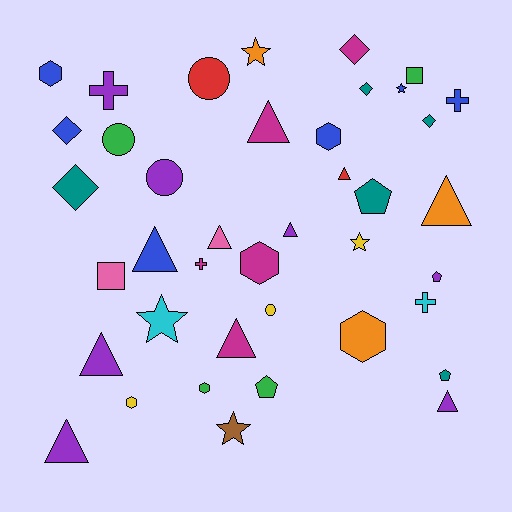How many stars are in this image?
There are 5 stars.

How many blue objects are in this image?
There are 6 blue objects.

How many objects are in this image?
There are 40 objects.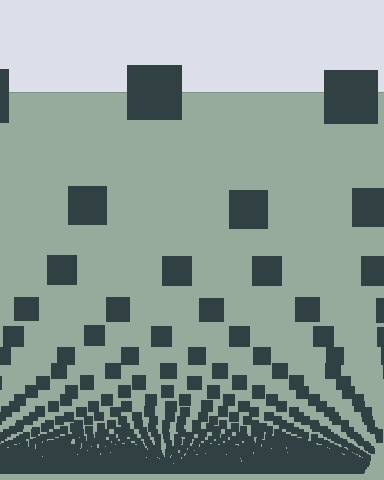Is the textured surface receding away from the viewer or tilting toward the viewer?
The surface appears to tilt toward the viewer. Texture elements get larger and sparser toward the top.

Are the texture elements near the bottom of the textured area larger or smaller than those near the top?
Smaller. The gradient is inverted — elements near the bottom are smaller and denser.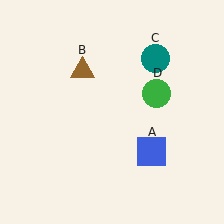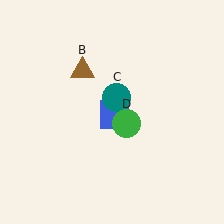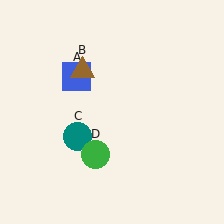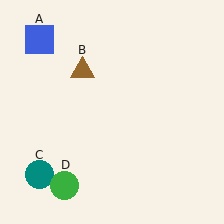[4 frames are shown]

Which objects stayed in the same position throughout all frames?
Brown triangle (object B) remained stationary.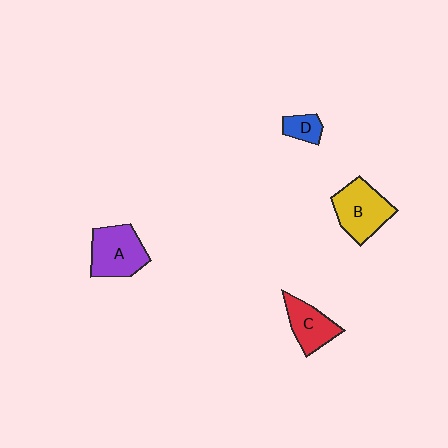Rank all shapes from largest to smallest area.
From largest to smallest: B (yellow), A (purple), C (red), D (blue).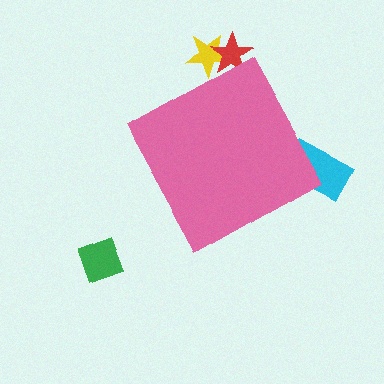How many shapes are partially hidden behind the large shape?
3 shapes are partially hidden.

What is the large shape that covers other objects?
A pink diamond.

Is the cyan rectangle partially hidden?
Yes, the cyan rectangle is partially hidden behind the pink diamond.